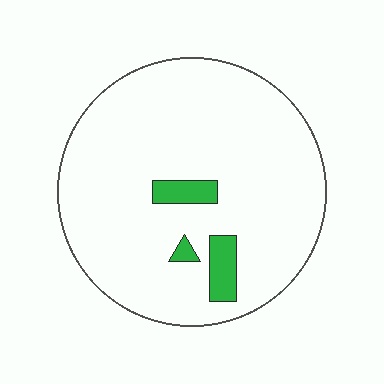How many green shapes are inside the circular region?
3.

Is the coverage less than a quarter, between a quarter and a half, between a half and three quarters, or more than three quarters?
Less than a quarter.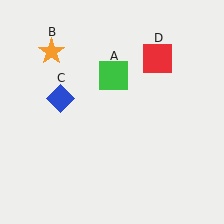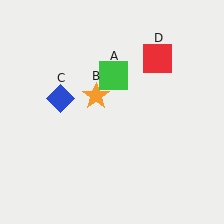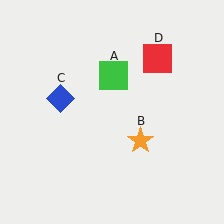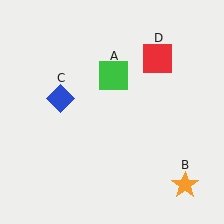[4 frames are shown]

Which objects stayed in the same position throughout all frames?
Green square (object A) and blue diamond (object C) and red square (object D) remained stationary.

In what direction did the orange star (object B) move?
The orange star (object B) moved down and to the right.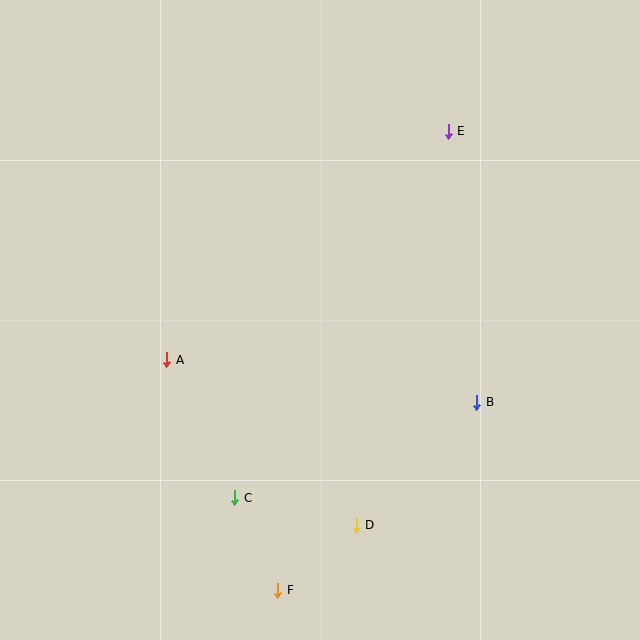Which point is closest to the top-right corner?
Point E is closest to the top-right corner.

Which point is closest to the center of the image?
Point A at (167, 360) is closest to the center.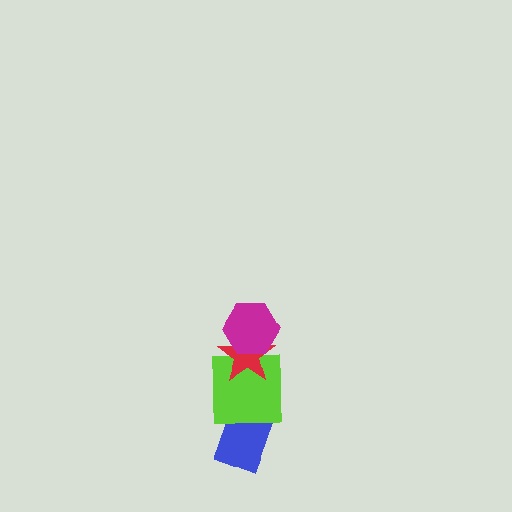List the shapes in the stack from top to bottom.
From top to bottom: the magenta hexagon, the red star, the lime square, the blue rectangle.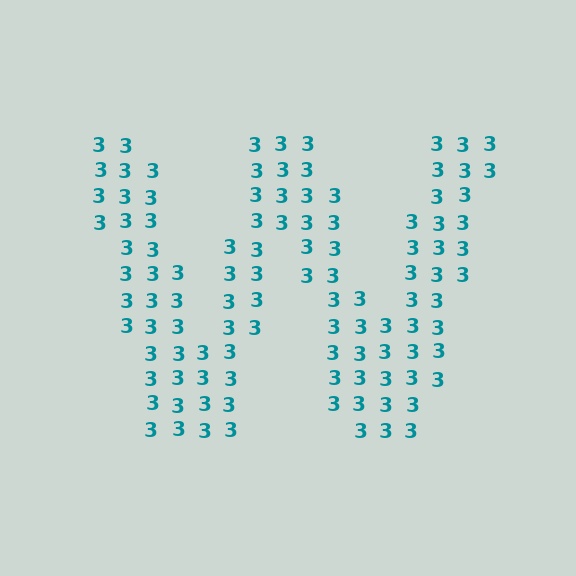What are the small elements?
The small elements are digit 3's.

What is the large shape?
The large shape is the letter W.